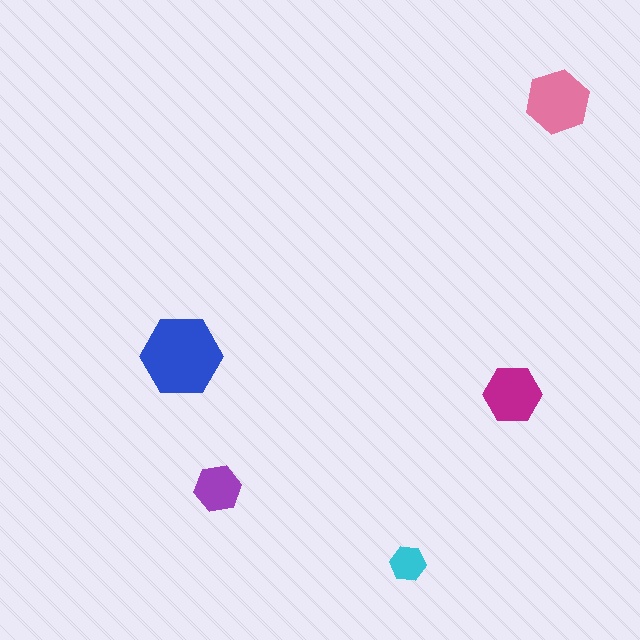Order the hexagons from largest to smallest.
the blue one, the pink one, the magenta one, the purple one, the cyan one.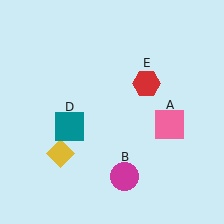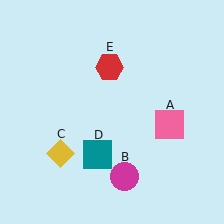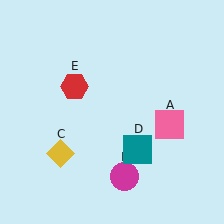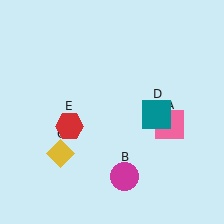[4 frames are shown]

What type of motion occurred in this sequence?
The teal square (object D), red hexagon (object E) rotated counterclockwise around the center of the scene.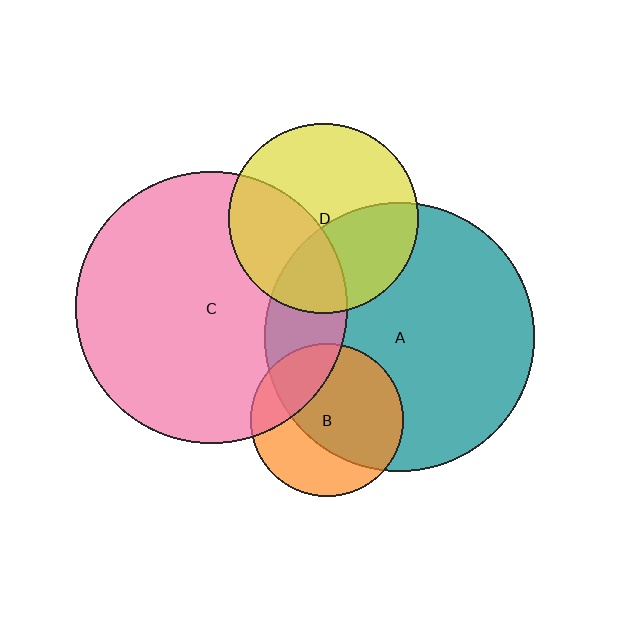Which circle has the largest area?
Circle C (pink).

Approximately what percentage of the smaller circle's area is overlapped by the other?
Approximately 65%.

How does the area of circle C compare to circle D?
Approximately 2.1 times.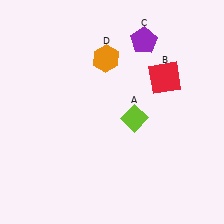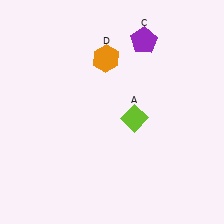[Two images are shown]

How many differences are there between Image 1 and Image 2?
There is 1 difference between the two images.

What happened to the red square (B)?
The red square (B) was removed in Image 2. It was in the top-right area of Image 1.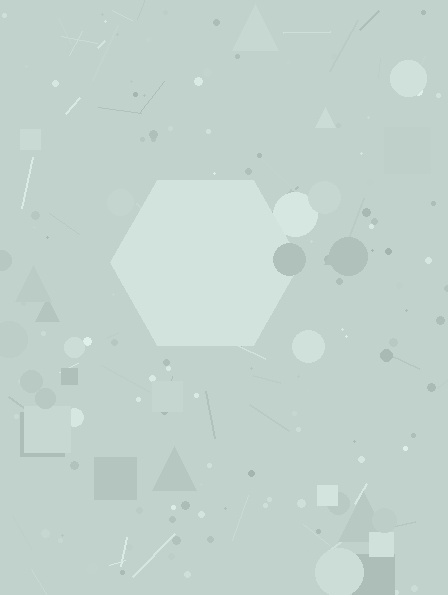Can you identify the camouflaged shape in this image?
The camouflaged shape is a hexagon.